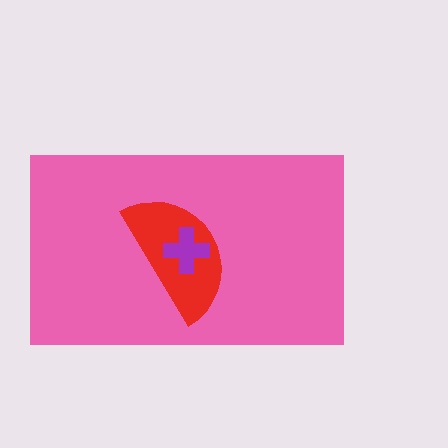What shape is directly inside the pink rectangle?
The red semicircle.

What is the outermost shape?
The pink rectangle.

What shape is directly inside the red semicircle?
The purple cross.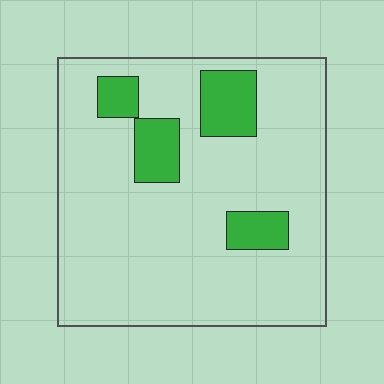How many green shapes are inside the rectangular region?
4.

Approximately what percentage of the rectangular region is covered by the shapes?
Approximately 15%.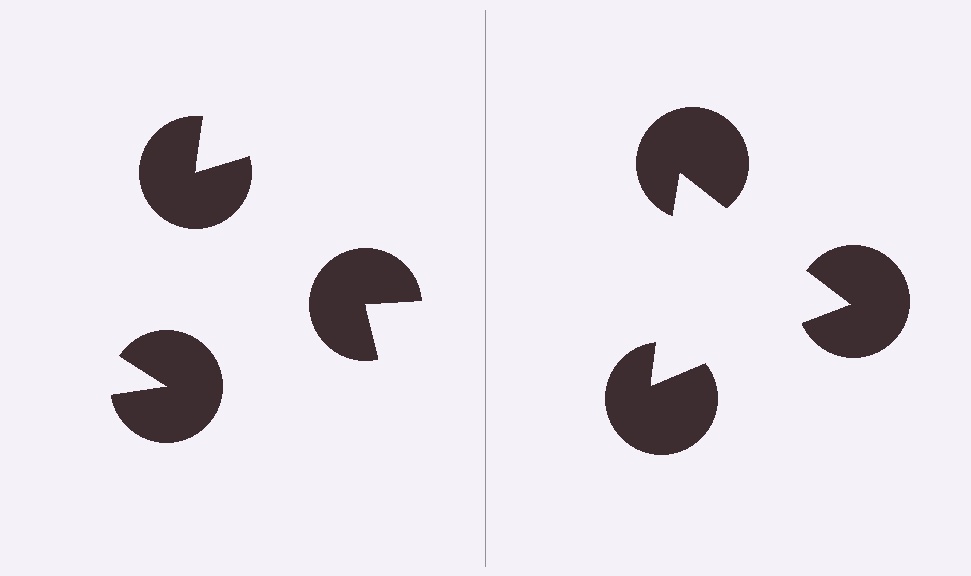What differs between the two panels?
The pac-man discs are positioned identically on both sides; only the wedge orientations differ. On the right they align to a triangle; on the left they are misaligned.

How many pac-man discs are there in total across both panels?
6 — 3 on each side.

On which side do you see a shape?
An illusory triangle appears on the right side. On the left side the wedge cuts are rotated, so no coherent shape forms.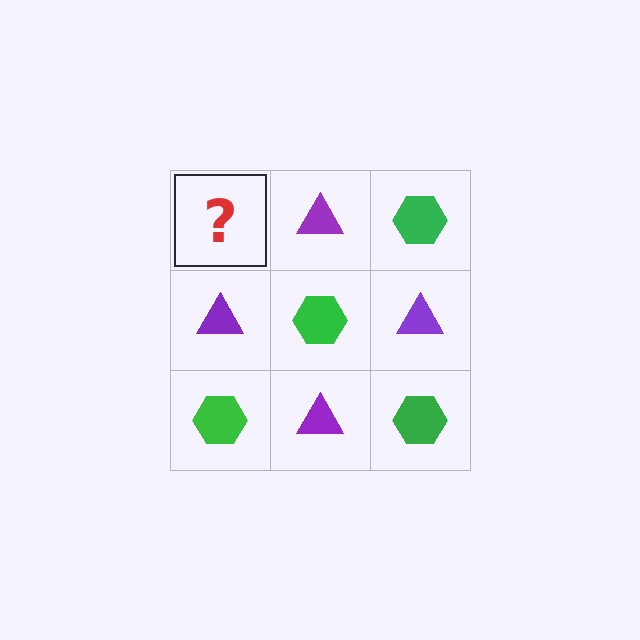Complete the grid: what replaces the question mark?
The question mark should be replaced with a green hexagon.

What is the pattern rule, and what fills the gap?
The rule is that it alternates green hexagon and purple triangle in a checkerboard pattern. The gap should be filled with a green hexagon.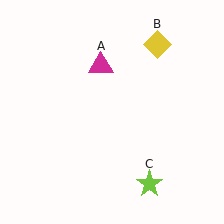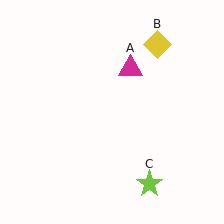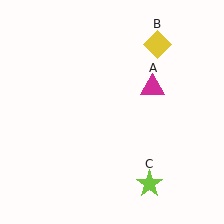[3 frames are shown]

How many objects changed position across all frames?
1 object changed position: magenta triangle (object A).